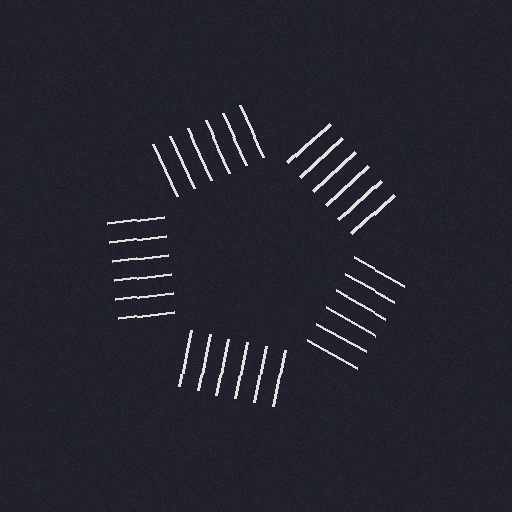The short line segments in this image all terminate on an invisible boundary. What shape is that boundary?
An illusory pentagon — the line segments terminate on its edges but no continuous stroke is drawn.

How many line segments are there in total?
30 — 6 along each of the 5 edges.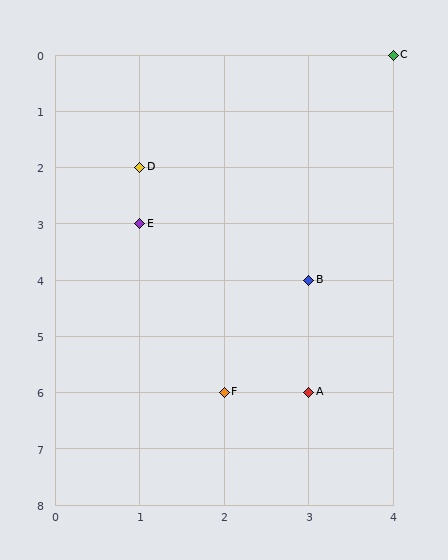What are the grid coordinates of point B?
Point B is at grid coordinates (3, 4).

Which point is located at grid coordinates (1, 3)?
Point E is at (1, 3).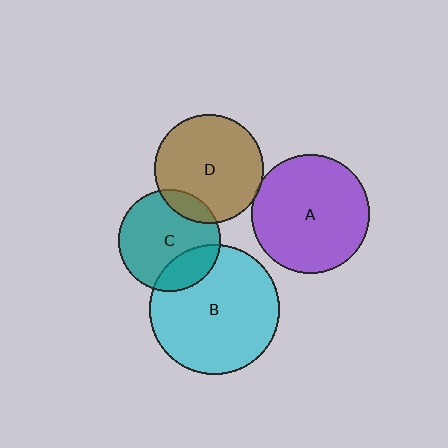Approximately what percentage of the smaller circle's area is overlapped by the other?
Approximately 25%.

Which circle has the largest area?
Circle B (cyan).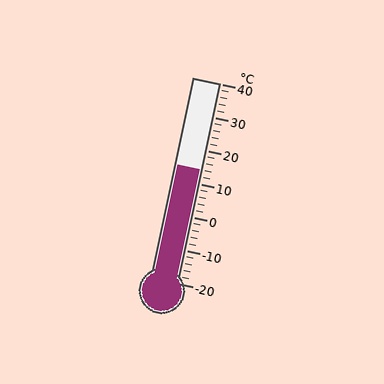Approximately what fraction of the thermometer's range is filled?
The thermometer is filled to approximately 55% of its range.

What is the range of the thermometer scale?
The thermometer scale ranges from -20°C to 40°C.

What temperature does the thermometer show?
The thermometer shows approximately 14°C.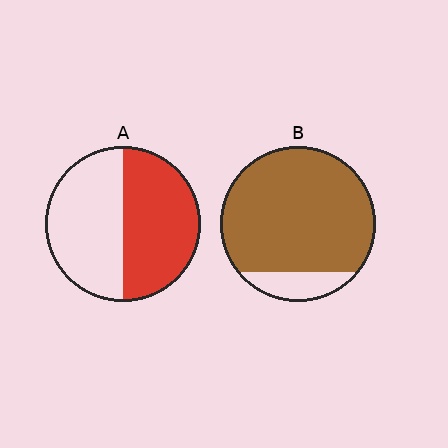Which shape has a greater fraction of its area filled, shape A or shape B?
Shape B.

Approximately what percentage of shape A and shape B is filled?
A is approximately 50% and B is approximately 85%.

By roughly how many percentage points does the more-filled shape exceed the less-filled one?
By roughly 35 percentage points (B over A).